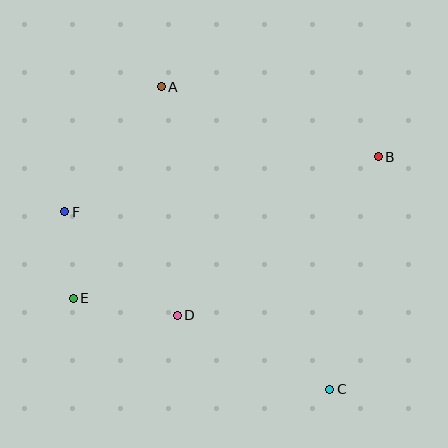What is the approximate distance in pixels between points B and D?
The distance between B and D is approximately 256 pixels.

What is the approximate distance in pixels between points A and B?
The distance between A and B is approximately 228 pixels.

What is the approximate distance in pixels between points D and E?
The distance between D and E is approximately 105 pixels.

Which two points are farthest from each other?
Points A and C are farthest from each other.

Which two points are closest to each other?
Points E and F are closest to each other.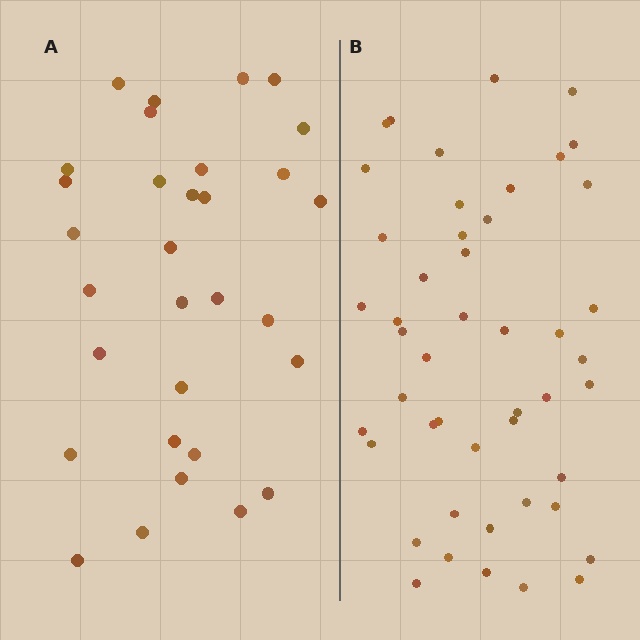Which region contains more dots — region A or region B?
Region B (the right region) has more dots.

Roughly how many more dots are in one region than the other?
Region B has approximately 15 more dots than region A.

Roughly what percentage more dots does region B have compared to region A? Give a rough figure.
About 50% more.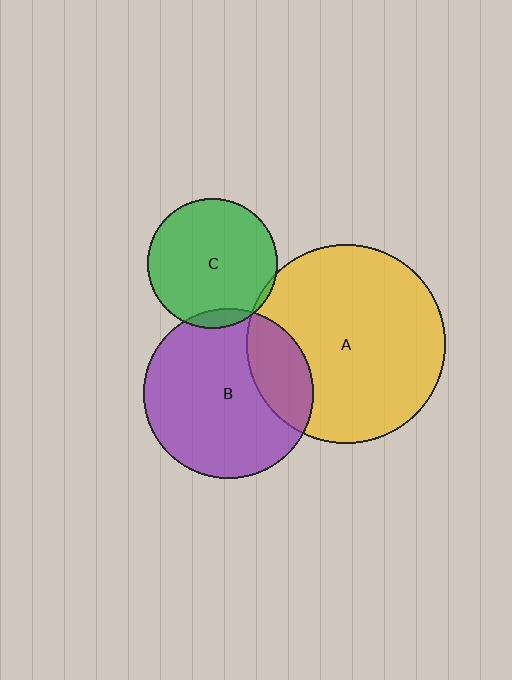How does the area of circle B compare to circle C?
Approximately 1.7 times.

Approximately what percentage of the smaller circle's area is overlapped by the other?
Approximately 25%.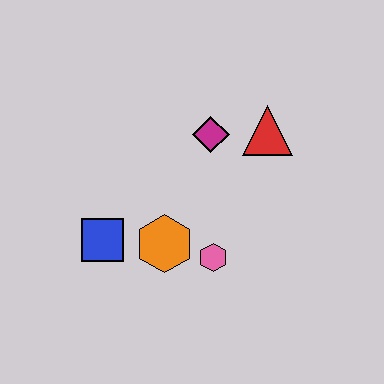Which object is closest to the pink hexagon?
The orange hexagon is closest to the pink hexagon.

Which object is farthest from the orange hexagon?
The red triangle is farthest from the orange hexagon.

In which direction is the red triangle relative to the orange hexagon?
The red triangle is above the orange hexagon.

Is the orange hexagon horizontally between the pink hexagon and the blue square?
Yes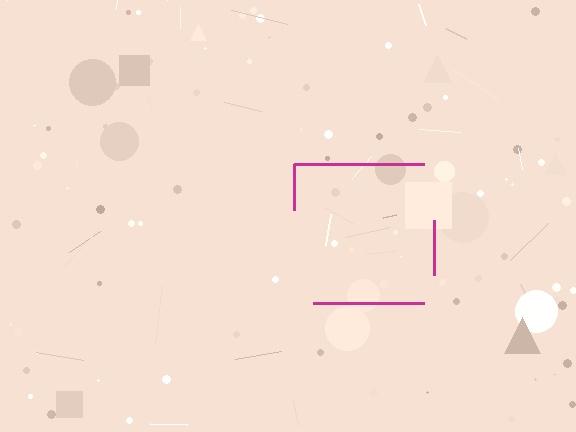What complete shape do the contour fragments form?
The contour fragments form a square.